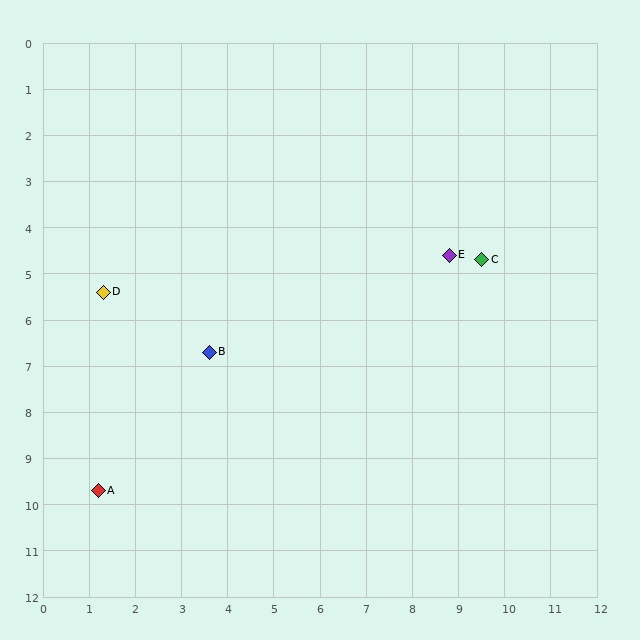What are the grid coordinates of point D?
Point D is at approximately (1.3, 5.4).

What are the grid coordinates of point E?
Point E is at approximately (8.8, 4.6).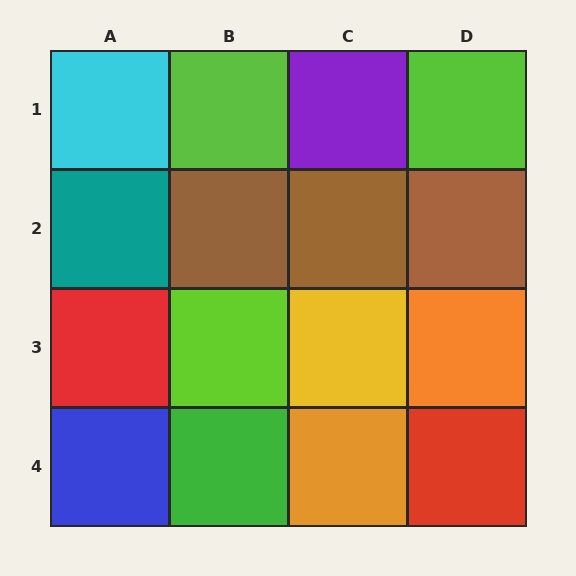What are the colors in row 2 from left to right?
Teal, brown, brown, brown.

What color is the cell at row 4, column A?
Blue.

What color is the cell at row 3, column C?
Yellow.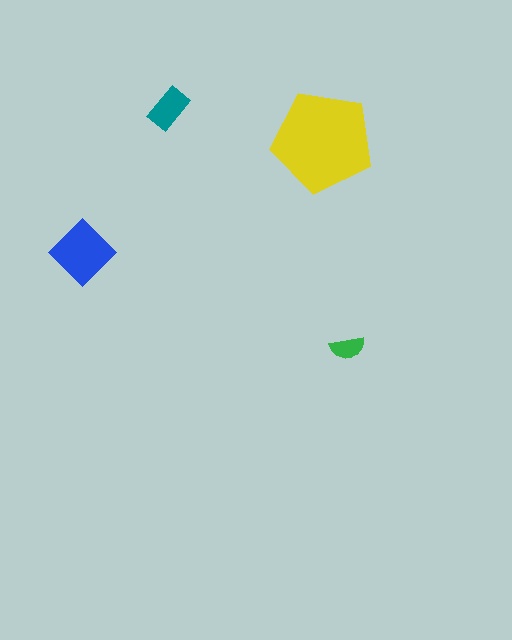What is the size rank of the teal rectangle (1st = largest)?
3rd.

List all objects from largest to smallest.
The yellow pentagon, the blue diamond, the teal rectangle, the green semicircle.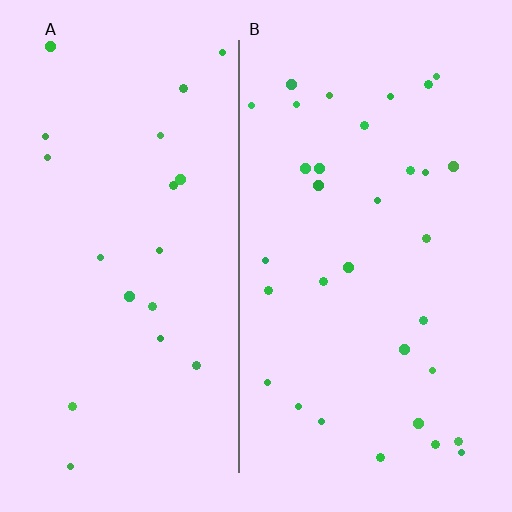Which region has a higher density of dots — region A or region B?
B (the right).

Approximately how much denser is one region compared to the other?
Approximately 1.6× — region B over region A.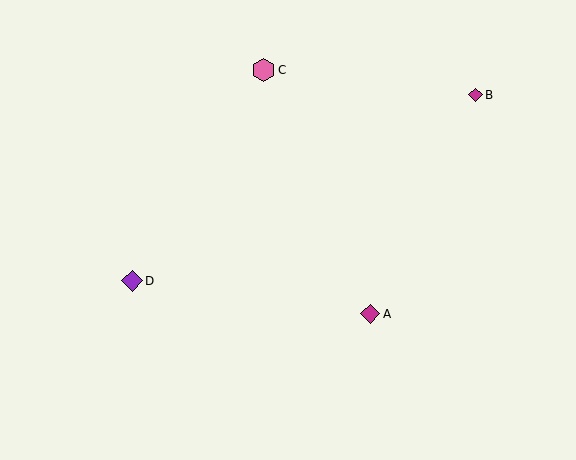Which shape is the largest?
The pink hexagon (labeled C) is the largest.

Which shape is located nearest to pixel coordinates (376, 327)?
The magenta diamond (labeled A) at (370, 314) is nearest to that location.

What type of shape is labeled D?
Shape D is a purple diamond.